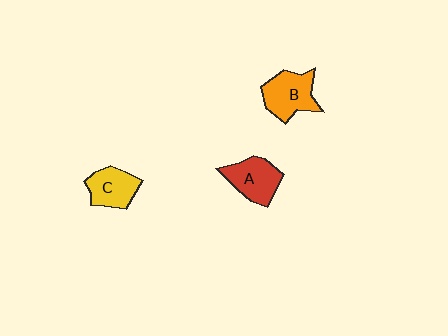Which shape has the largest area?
Shape B (orange).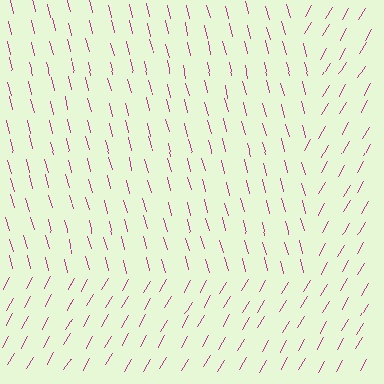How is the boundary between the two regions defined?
The boundary is defined purely by a change in line orientation (approximately 45 degrees difference). All lines are the same color and thickness.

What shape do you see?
I see a rectangle.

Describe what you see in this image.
The image is filled with small magenta line segments. A rectangle region in the image has lines oriented differently from the surrounding lines, creating a visible texture boundary.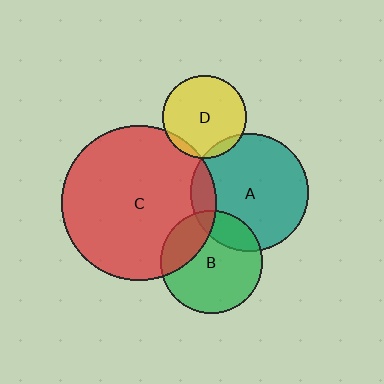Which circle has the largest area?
Circle C (red).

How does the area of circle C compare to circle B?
Approximately 2.3 times.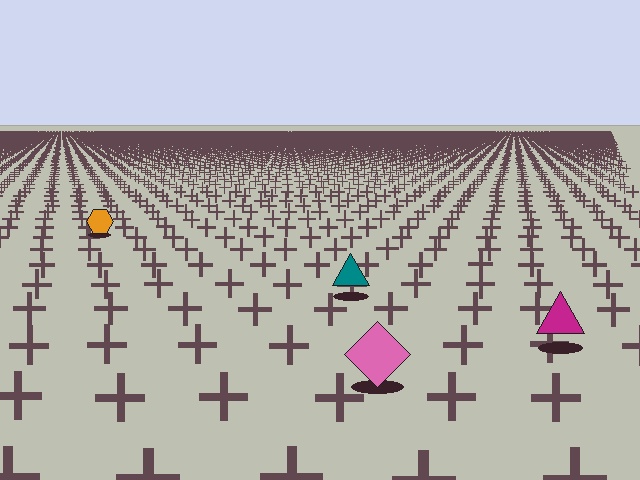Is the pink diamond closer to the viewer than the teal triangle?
Yes. The pink diamond is closer — you can tell from the texture gradient: the ground texture is coarser near it.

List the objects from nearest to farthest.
From nearest to farthest: the pink diamond, the magenta triangle, the teal triangle, the orange hexagon.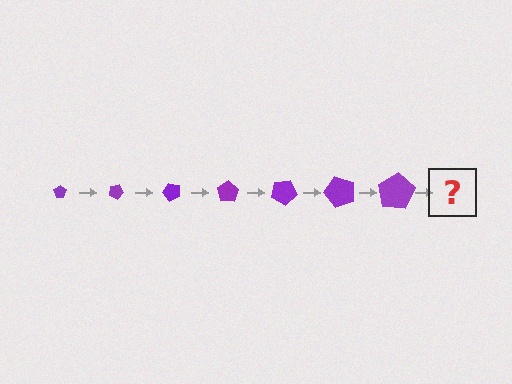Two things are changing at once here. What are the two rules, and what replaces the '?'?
The two rules are that the pentagon grows larger each step and it rotates 25 degrees each step. The '?' should be a pentagon, larger than the previous one and rotated 175 degrees from the start.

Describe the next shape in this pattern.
It should be a pentagon, larger than the previous one and rotated 175 degrees from the start.